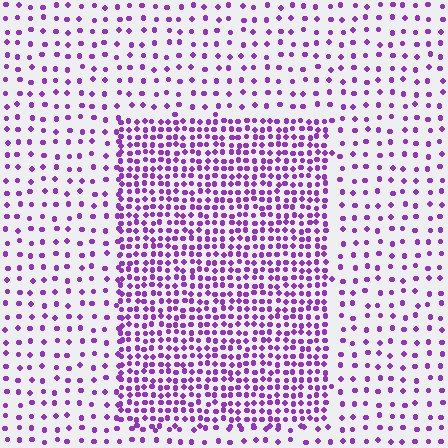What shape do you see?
I see a rectangle.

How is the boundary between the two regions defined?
The boundary is defined by a change in element density (approximately 2.5x ratio). All elements are the same color, size, and shape.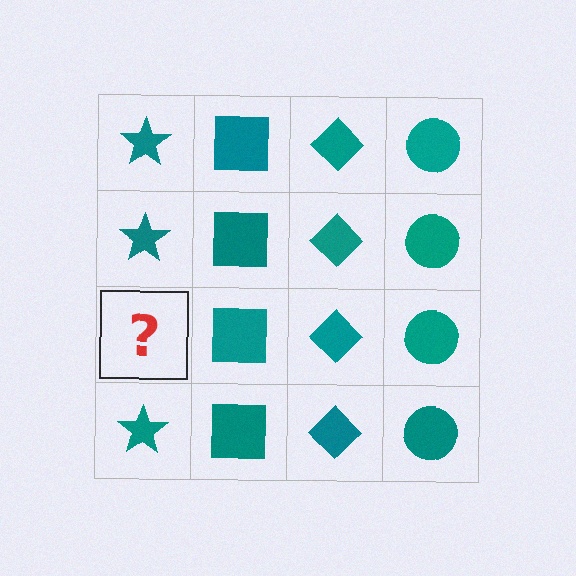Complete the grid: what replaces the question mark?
The question mark should be replaced with a teal star.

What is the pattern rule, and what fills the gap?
The rule is that each column has a consistent shape. The gap should be filled with a teal star.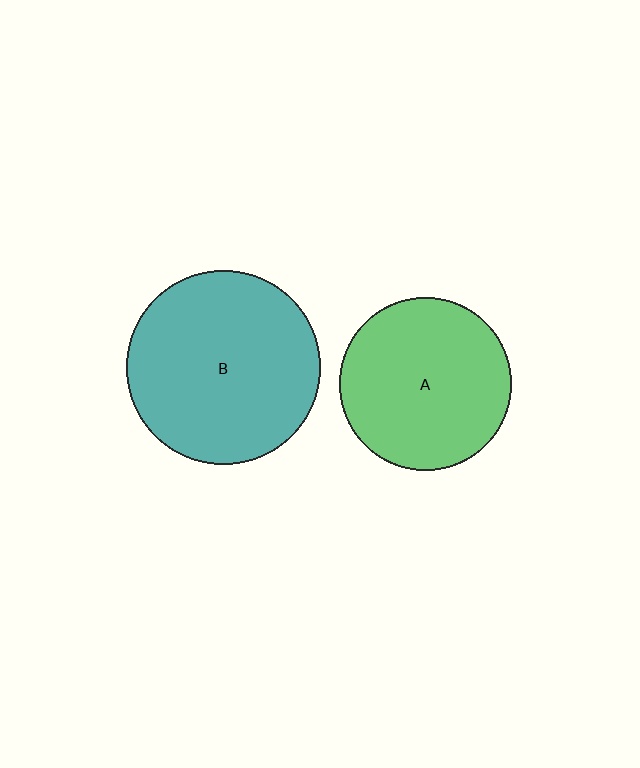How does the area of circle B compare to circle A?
Approximately 1.3 times.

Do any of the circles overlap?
No, none of the circles overlap.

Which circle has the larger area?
Circle B (teal).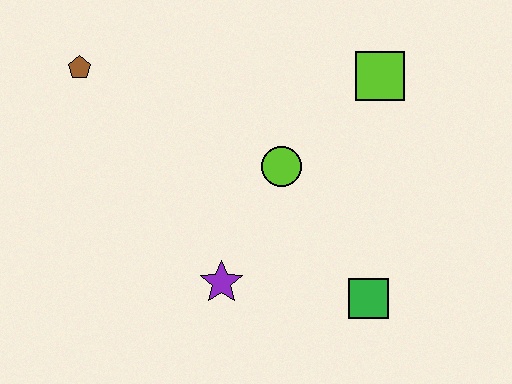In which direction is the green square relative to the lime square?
The green square is below the lime square.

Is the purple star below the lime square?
Yes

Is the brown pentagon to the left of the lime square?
Yes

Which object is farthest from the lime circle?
The brown pentagon is farthest from the lime circle.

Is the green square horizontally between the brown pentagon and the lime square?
Yes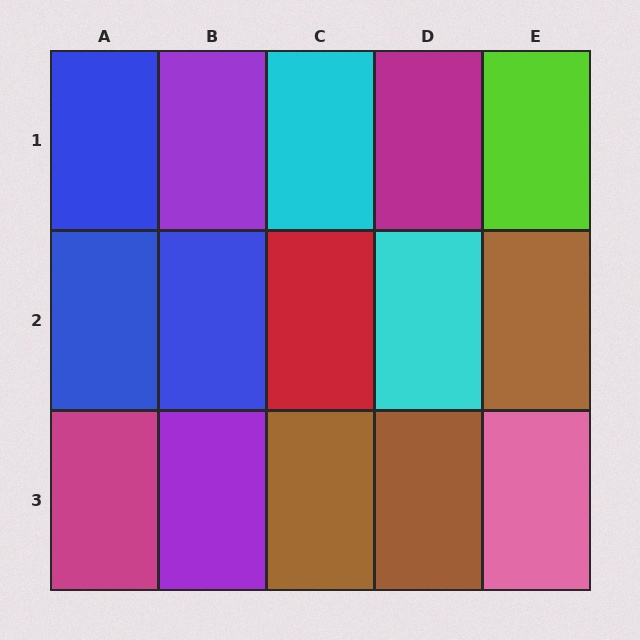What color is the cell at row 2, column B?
Blue.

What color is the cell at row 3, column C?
Brown.